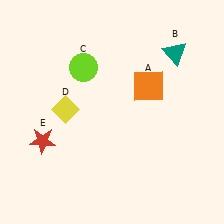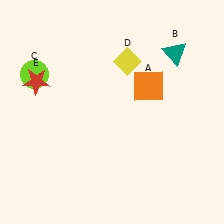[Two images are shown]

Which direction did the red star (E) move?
The red star (E) moved up.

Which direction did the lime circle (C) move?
The lime circle (C) moved left.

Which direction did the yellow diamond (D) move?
The yellow diamond (D) moved right.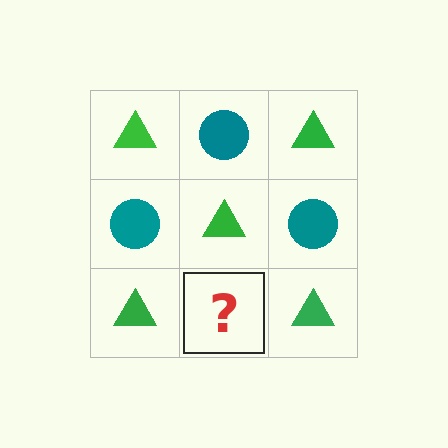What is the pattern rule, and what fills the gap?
The rule is that it alternates green triangle and teal circle in a checkerboard pattern. The gap should be filled with a teal circle.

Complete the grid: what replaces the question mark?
The question mark should be replaced with a teal circle.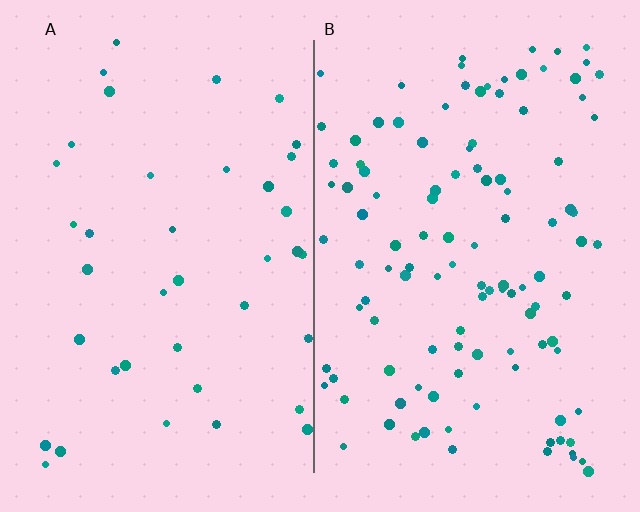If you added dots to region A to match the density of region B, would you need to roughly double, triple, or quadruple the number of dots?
Approximately triple.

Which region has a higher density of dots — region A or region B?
B (the right).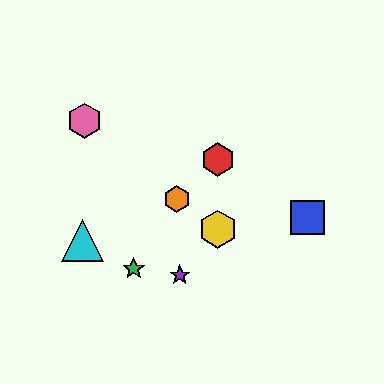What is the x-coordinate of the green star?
The green star is at x≈134.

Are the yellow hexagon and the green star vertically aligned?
No, the yellow hexagon is at x≈218 and the green star is at x≈134.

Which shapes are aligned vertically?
The red hexagon, the yellow hexagon are aligned vertically.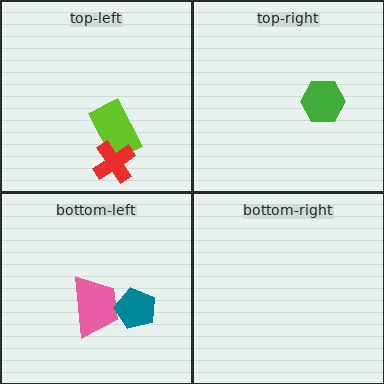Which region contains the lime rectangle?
The top-left region.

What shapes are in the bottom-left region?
The pink trapezoid, the teal pentagon.